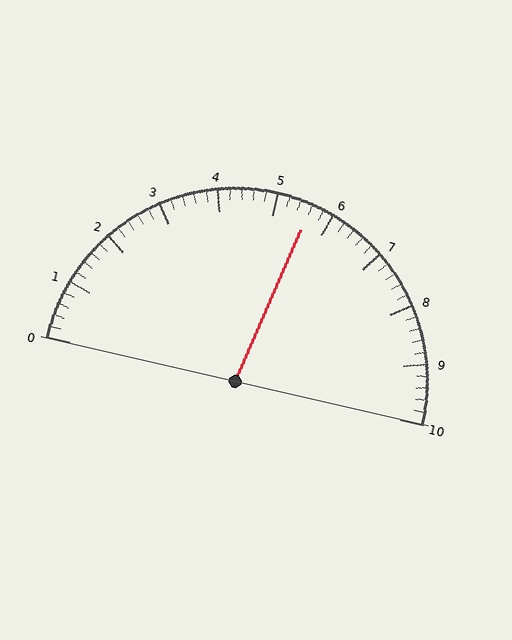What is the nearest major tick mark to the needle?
The nearest major tick mark is 6.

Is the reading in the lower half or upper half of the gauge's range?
The reading is in the upper half of the range (0 to 10).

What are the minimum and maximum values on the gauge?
The gauge ranges from 0 to 10.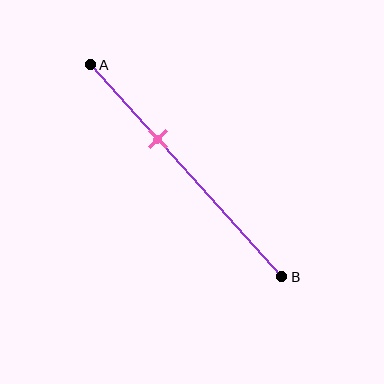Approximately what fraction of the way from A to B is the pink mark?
The pink mark is approximately 35% of the way from A to B.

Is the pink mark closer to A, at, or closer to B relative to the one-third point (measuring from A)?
The pink mark is approximately at the one-third point of segment AB.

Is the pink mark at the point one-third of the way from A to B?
Yes, the mark is approximately at the one-third point.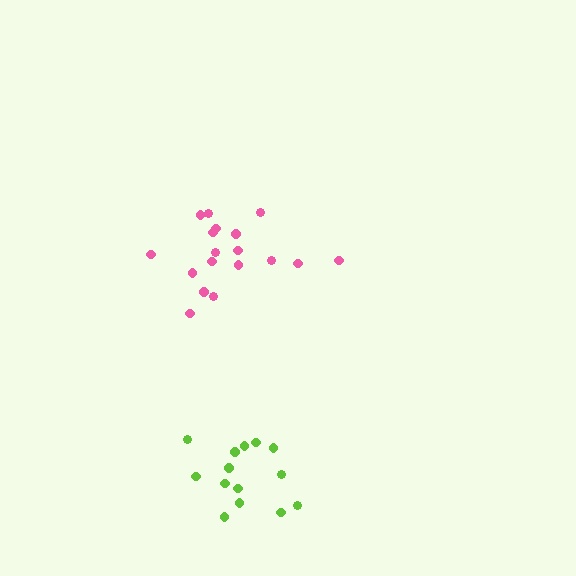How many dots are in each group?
Group 1: 18 dots, Group 2: 14 dots (32 total).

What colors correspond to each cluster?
The clusters are colored: pink, lime.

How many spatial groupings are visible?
There are 2 spatial groupings.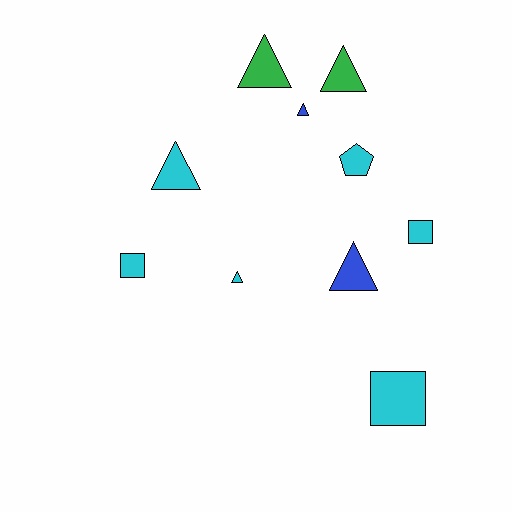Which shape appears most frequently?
Triangle, with 6 objects.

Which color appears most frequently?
Cyan, with 6 objects.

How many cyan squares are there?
There are 3 cyan squares.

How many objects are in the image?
There are 10 objects.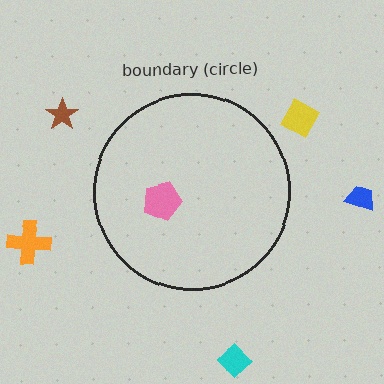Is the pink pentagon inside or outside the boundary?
Inside.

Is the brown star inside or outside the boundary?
Outside.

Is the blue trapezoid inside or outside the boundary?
Outside.